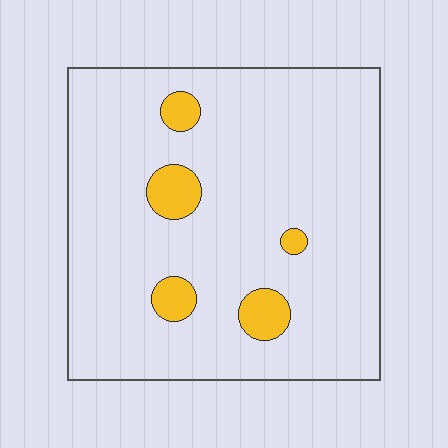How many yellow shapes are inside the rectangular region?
5.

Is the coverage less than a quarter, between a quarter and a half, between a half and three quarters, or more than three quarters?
Less than a quarter.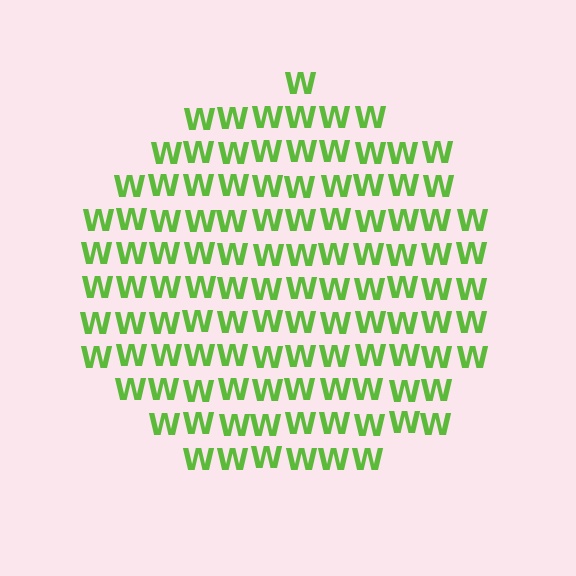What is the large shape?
The large shape is a circle.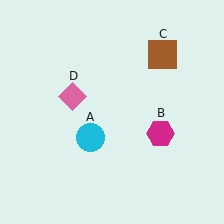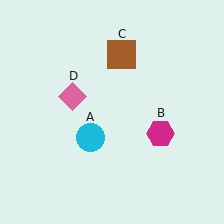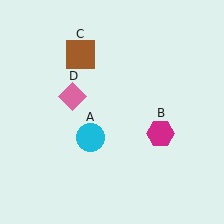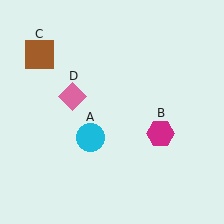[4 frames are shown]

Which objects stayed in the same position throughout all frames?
Cyan circle (object A) and magenta hexagon (object B) and pink diamond (object D) remained stationary.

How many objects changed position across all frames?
1 object changed position: brown square (object C).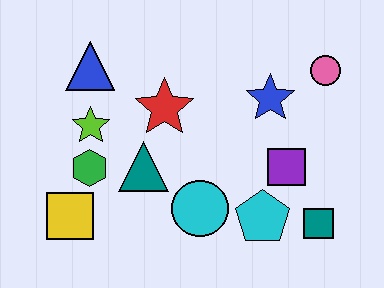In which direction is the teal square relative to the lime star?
The teal square is to the right of the lime star.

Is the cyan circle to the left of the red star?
No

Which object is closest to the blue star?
The pink circle is closest to the blue star.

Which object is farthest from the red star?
The teal square is farthest from the red star.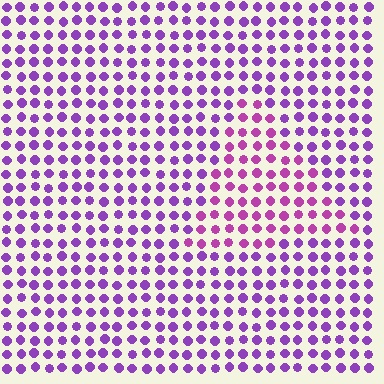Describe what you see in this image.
The image is filled with small purple elements in a uniform arrangement. A triangle-shaped region is visible where the elements are tinted to a slightly different hue, forming a subtle color boundary.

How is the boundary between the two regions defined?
The boundary is defined purely by a slight shift in hue (about 29 degrees). Spacing, size, and orientation are identical on both sides.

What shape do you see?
I see a triangle.